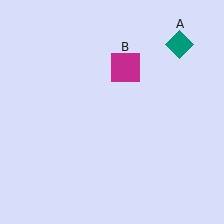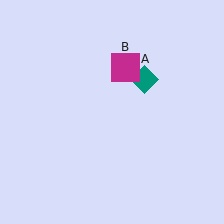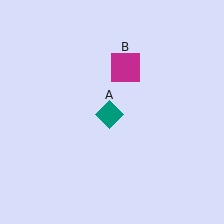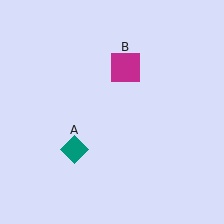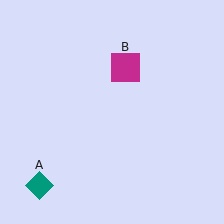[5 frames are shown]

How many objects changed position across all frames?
1 object changed position: teal diamond (object A).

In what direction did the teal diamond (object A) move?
The teal diamond (object A) moved down and to the left.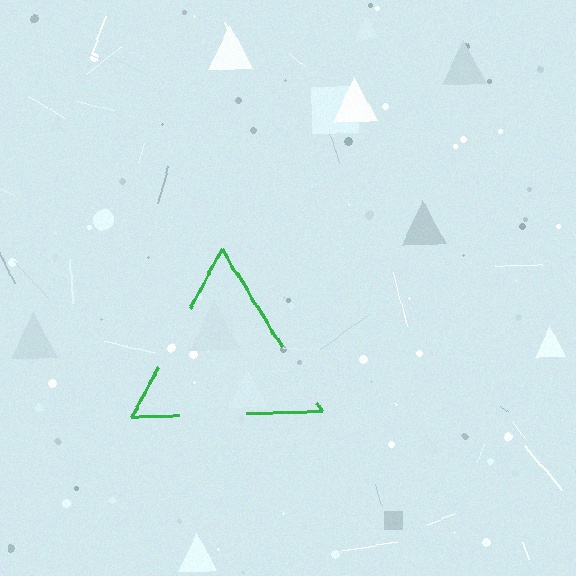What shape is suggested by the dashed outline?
The dashed outline suggests a triangle.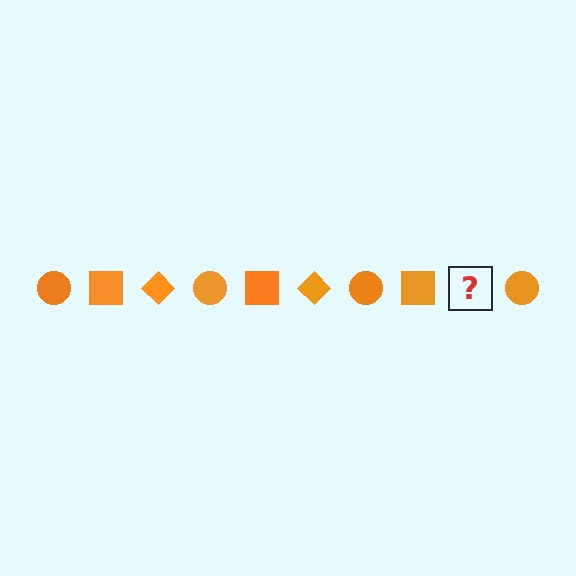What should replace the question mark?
The question mark should be replaced with an orange diamond.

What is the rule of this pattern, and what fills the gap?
The rule is that the pattern cycles through circle, square, diamond shapes in orange. The gap should be filled with an orange diamond.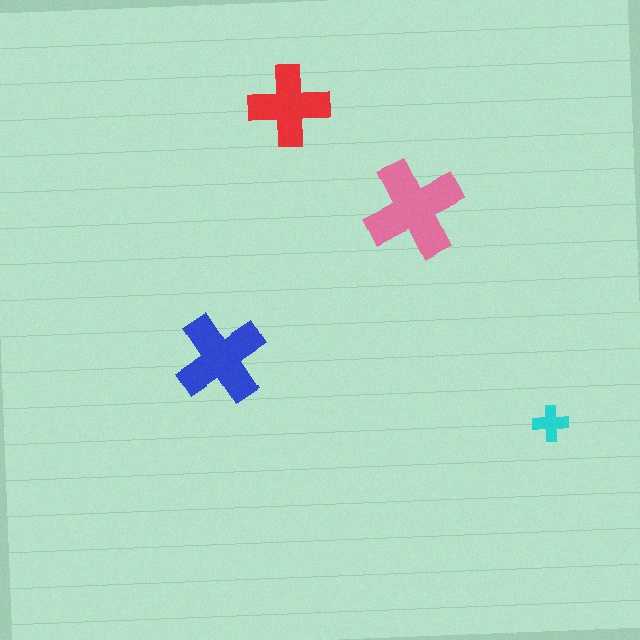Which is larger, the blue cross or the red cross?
The blue one.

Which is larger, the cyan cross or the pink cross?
The pink one.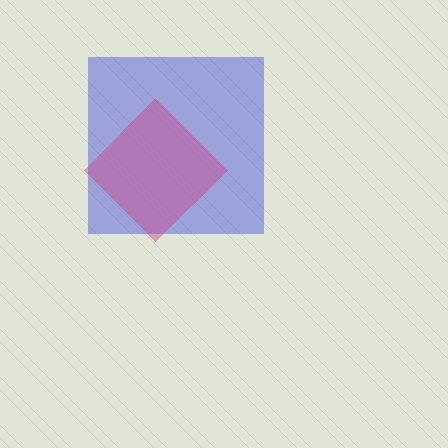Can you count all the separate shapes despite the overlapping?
Yes, there are 2 separate shapes.